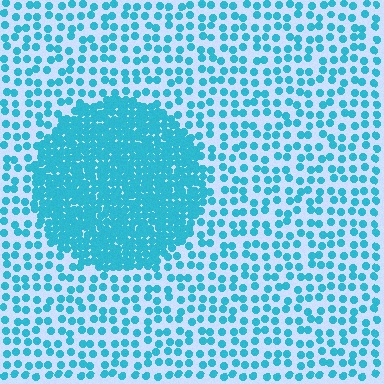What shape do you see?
I see a circle.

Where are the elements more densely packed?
The elements are more densely packed inside the circle boundary.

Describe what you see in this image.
The image contains small cyan elements arranged at two different densities. A circle-shaped region is visible where the elements are more densely packed than the surrounding area.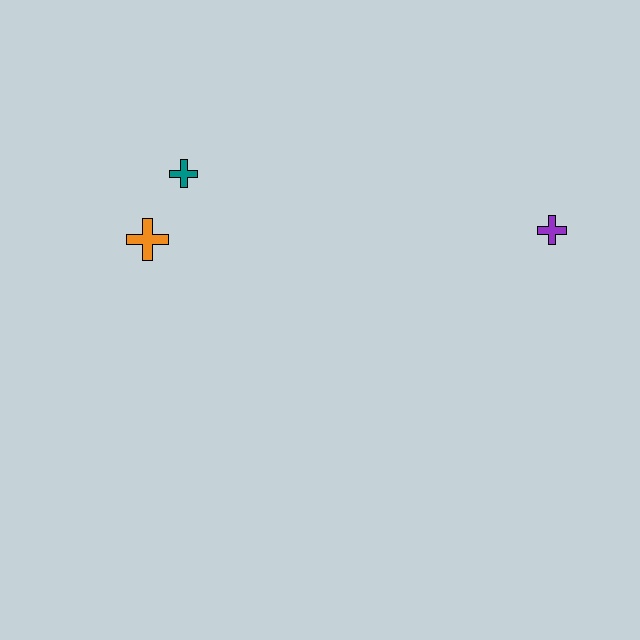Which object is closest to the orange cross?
The teal cross is closest to the orange cross.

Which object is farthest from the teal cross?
The purple cross is farthest from the teal cross.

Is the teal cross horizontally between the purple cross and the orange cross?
Yes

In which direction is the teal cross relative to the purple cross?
The teal cross is to the left of the purple cross.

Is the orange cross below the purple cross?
Yes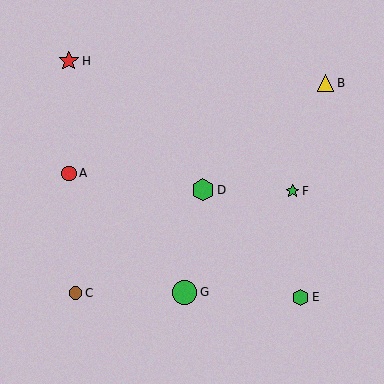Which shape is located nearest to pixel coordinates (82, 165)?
The red circle (labeled A) at (69, 173) is nearest to that location.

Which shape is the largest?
The green circle (labeled G) is the largest.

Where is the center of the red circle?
The center of the red circle is at (69, 173).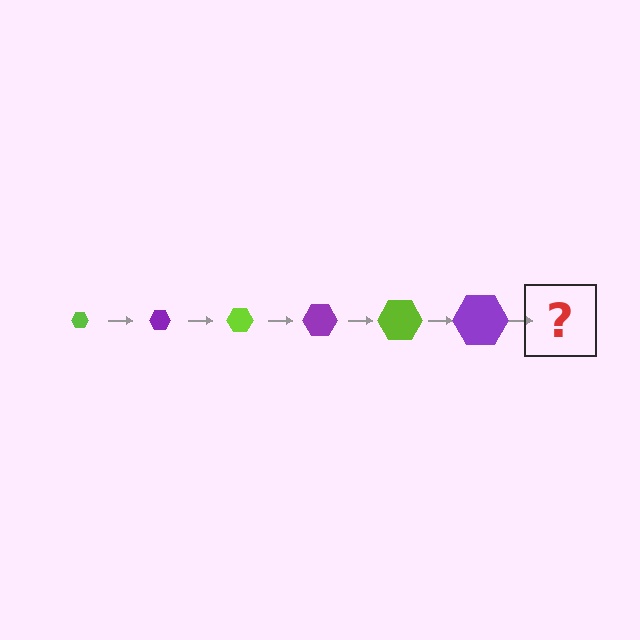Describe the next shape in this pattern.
It should be a lime hexagon, larger than the previous one.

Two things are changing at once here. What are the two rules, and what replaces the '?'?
The two rules are that the hexagon grows larger each step and the color cycles through lime and purple. The '?' should be a lime hexagon, larger than the previous one.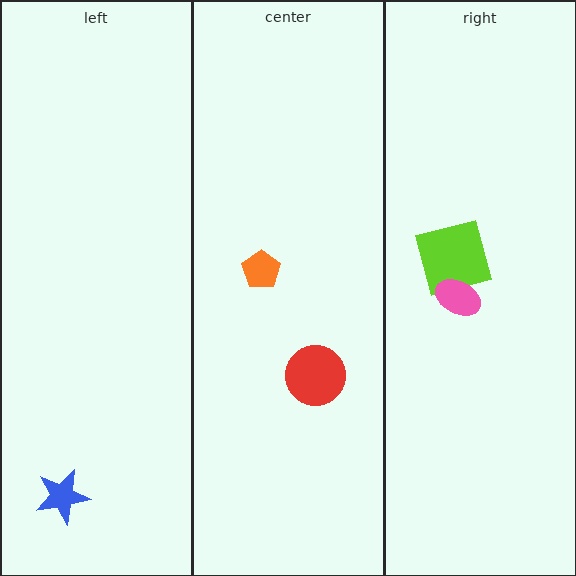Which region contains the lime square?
The right region.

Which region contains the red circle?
The center region.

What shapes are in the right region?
The lime square, the pink ellipse.